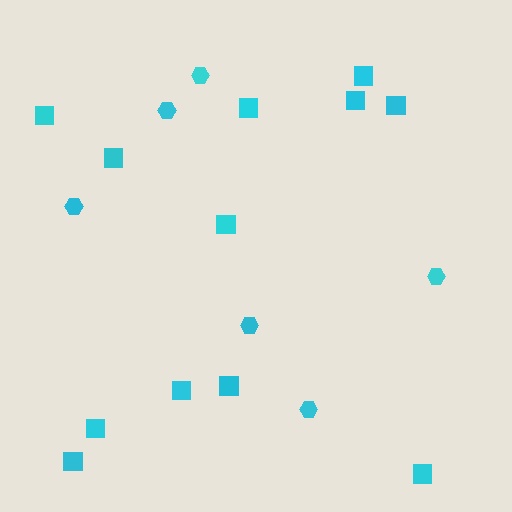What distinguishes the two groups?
There are 2 groups: one group of hexagons (6) and one group of squares (12).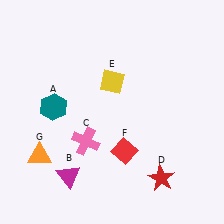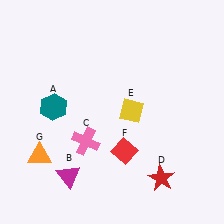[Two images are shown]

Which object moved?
The yellow diamond (E) moved down.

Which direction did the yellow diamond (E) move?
The yellow diamond (E) moved down.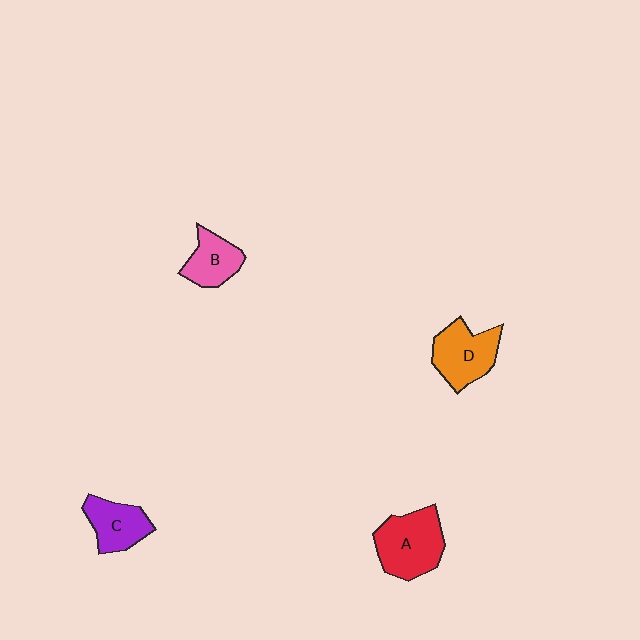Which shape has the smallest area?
Shape B (pink).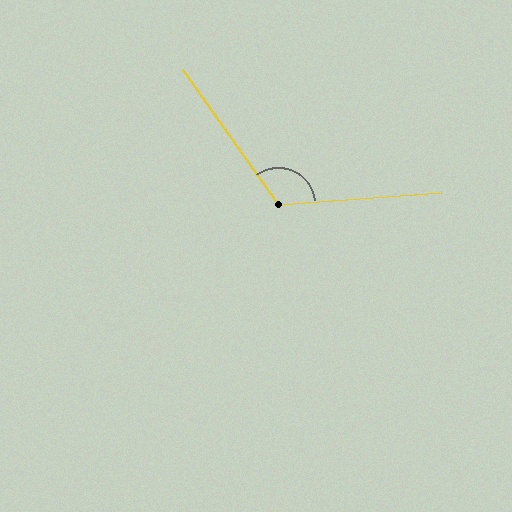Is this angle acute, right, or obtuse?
It is obtuse.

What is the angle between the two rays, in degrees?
Approximately 121 degrees.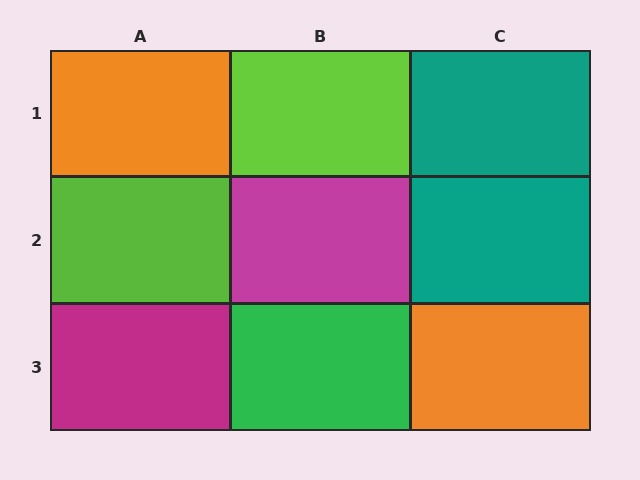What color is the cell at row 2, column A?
Lime.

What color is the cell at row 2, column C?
Teal.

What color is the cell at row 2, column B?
Magenta.